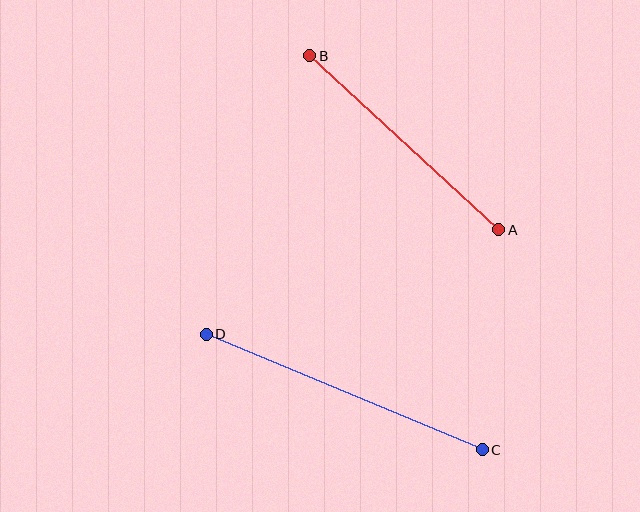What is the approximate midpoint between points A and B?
The midpoint is at approximately (404, 143) pixels.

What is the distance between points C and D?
The distance is approximately 299 pixels.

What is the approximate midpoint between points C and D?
The midpoint is at approximately (344, 392) pixels.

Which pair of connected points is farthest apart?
Points C and D are farthest apart.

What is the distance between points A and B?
The distance is approximately 257 pixels.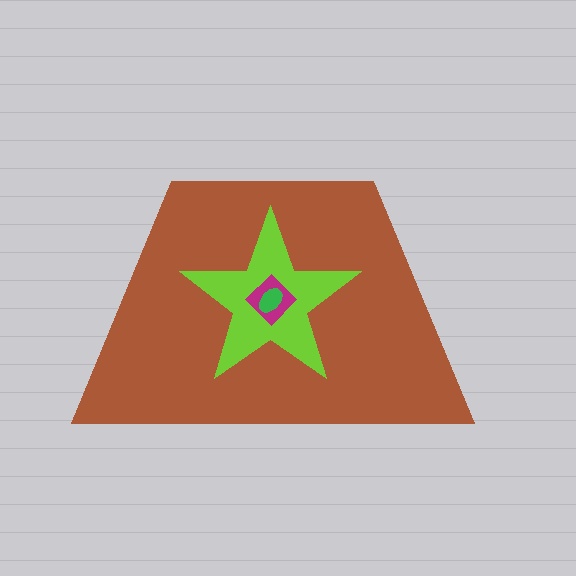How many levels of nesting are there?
4.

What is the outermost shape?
The brown trapezoid.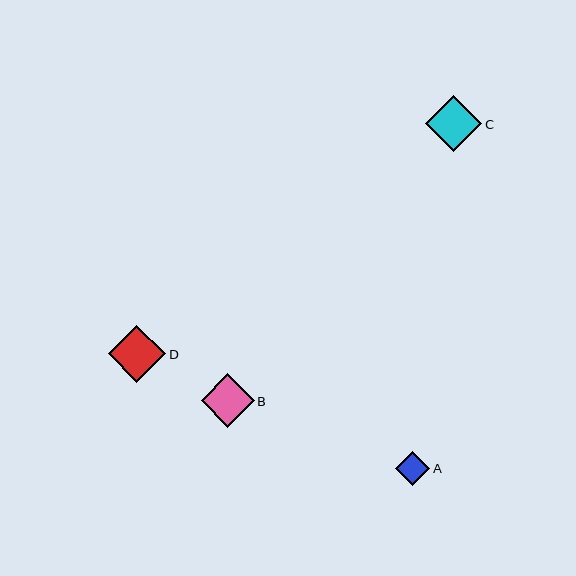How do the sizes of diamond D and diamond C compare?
Diamond D and diamond C are approximately the same size.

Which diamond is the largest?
Diamond D is the largest with a size of approximately 58 pixels.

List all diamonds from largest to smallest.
From largest to smallest: D, C, B, A.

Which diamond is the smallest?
Diamond A is the smallest with a size of approximately 34 pixels.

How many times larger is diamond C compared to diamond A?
Diamond C is approximately 1.7 times the size of diamond A.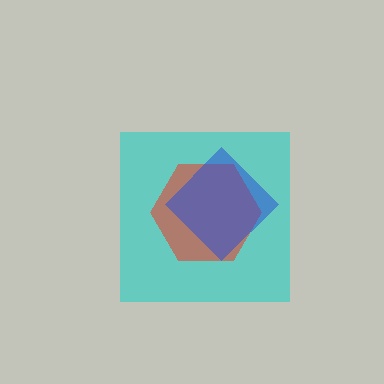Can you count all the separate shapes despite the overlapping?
Yes, there are 3 separate shapes.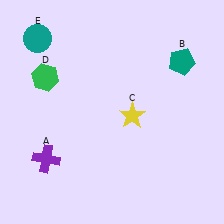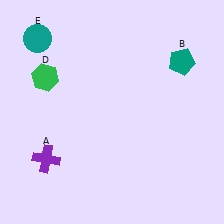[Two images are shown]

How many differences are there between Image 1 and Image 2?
There is 1 difference between the two images.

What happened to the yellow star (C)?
The yellow star (C) was removed in Image 2. It was in the bottom-right area of Image 1.